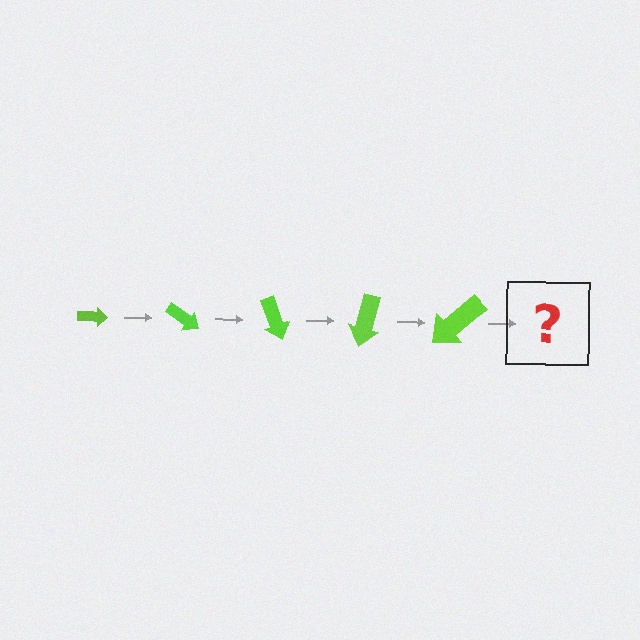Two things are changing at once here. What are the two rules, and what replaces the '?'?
The two rules are that the arrow grows larger each step and it rotates 35 degrees each step. The '?' should be an arrow, larger than the previous one and rotated 175 degrees from the start.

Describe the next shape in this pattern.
It should be an arrow, larger than the previous one and rotated 175 degrees from the start.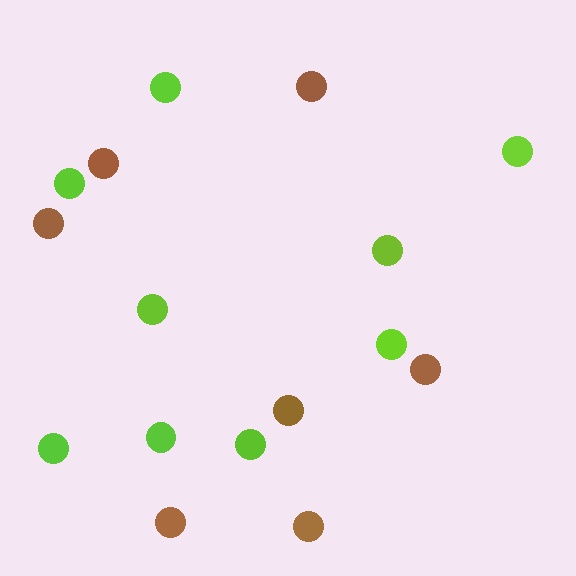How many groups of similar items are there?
There are 2 groups: one group of lime circles (9) and one group of brown circles (7).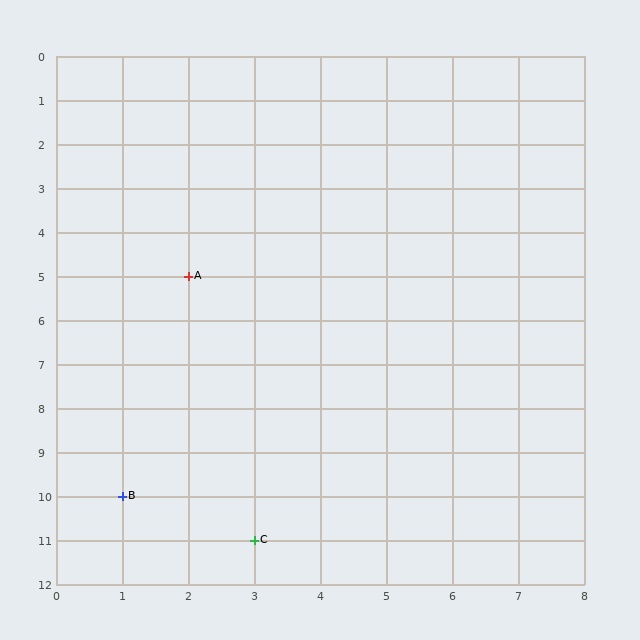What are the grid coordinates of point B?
Point B is at grid coordinates (1, 10).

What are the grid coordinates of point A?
Point A is at grid coordinates (2, 5).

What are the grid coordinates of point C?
Point C is at grid coordinates (3, 11).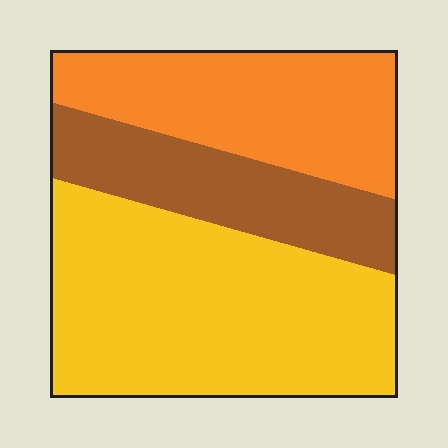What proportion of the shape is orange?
Orange takes up between a sixth and a third of the shape.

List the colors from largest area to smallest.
From largest to smallest: yellow, orange, brown.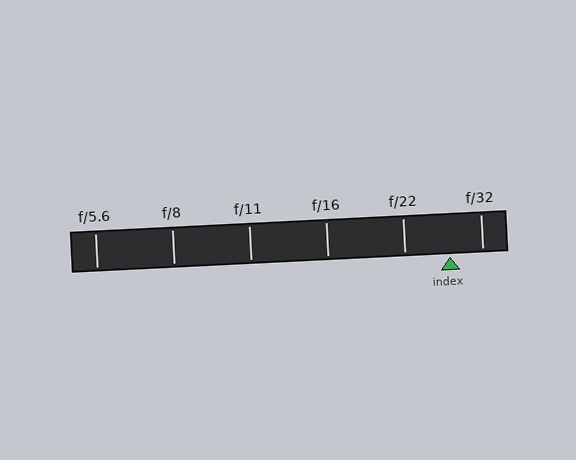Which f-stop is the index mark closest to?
The index mark is closest to f/32.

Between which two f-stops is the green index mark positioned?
The index mark is between f/22 and f/32.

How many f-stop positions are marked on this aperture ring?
There are 6 f-stop positions marked.